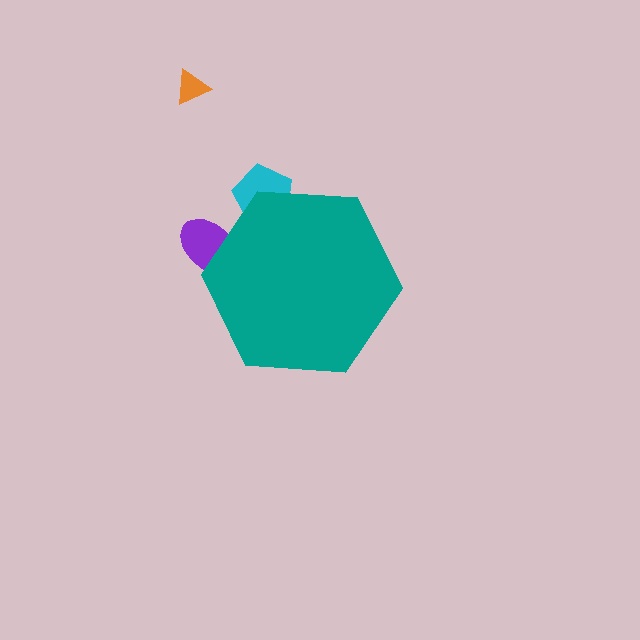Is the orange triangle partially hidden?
No, the orange triangle is fully visible.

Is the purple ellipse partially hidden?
Yes, the purple ellipse is partially hidden behind the teal hexagon.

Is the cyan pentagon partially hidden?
Yes, the cyan pentagon is partially hidden behind the teal hexagon.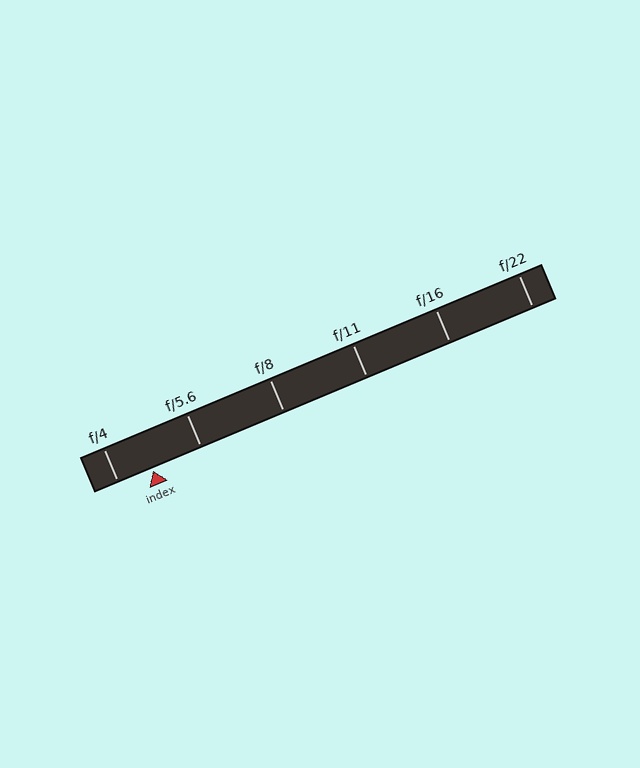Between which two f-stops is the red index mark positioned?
The index mark is between f/4 and f/5.6.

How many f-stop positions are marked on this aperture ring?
There are 6 f-stop positions marked.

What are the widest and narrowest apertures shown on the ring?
The widest aperture shown is f/4 and the narrowest is f/22.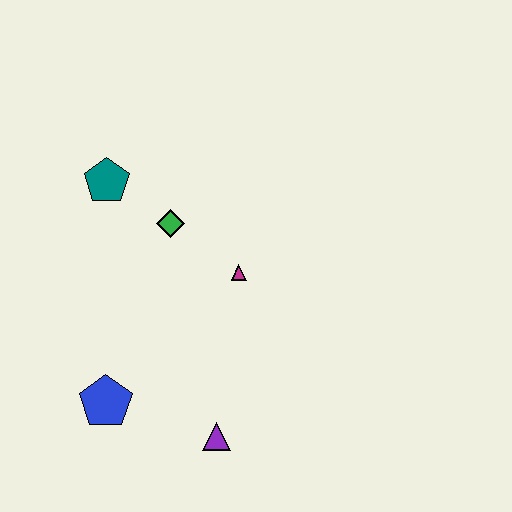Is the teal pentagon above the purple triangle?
Yes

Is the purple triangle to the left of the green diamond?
No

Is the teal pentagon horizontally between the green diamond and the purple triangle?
No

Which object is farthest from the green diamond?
The purple triangle is farthest from the green diamond.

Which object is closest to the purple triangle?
The blue pentagon is closest to the purple triangle.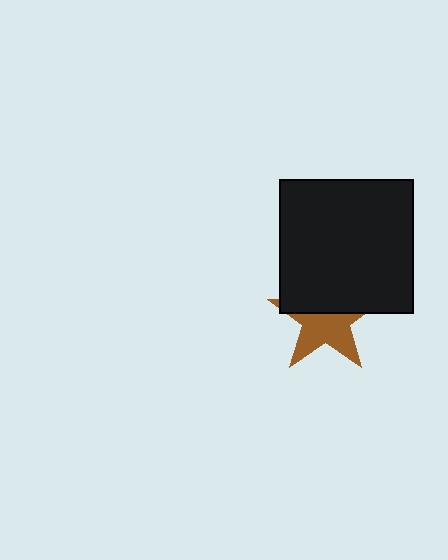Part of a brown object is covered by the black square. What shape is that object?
It is a star.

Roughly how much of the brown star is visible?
About half of it is visible (roughly 55%).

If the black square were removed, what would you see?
You would see the complete brown star.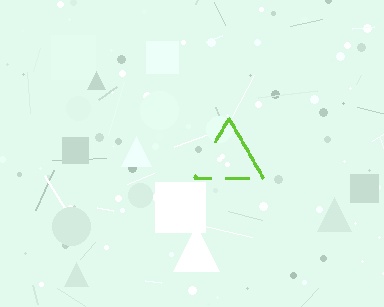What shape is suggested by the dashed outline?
The dashed outline suggests a triangle.